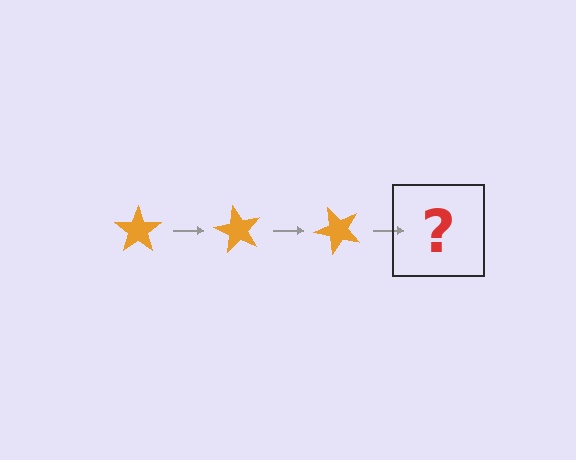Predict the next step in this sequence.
The next step is an orange star rotated 180 degrees.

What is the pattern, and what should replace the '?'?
The pattern is that the star rotates 60 degrees each step. The '?' should be an orange star rotated 180 degrees.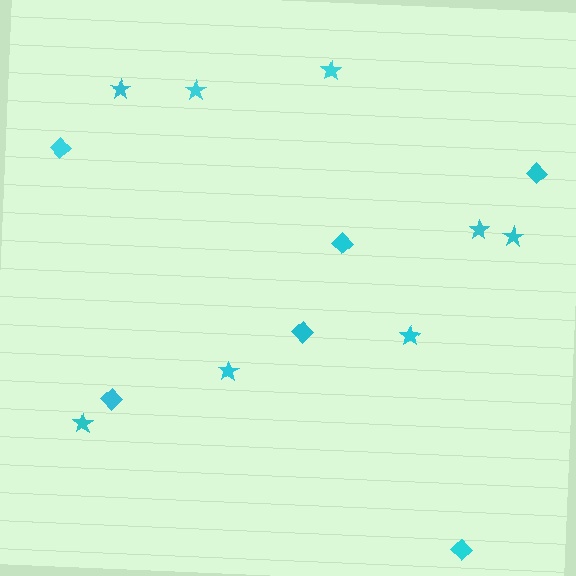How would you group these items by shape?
There are 2 groups: one group of stars (8) and one group of diamonds (6).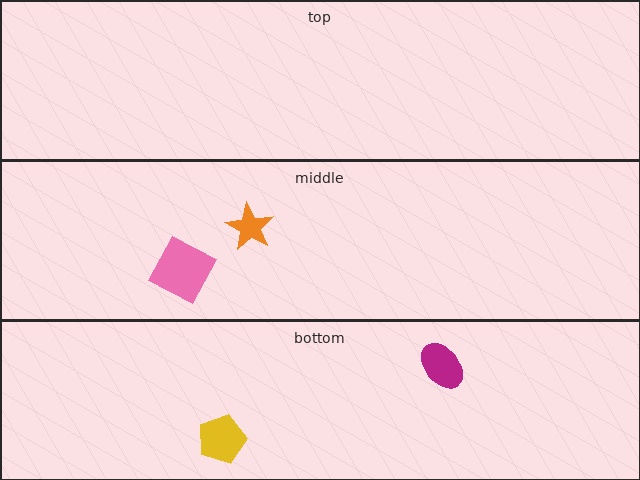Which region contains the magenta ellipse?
The bottom region.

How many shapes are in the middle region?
2.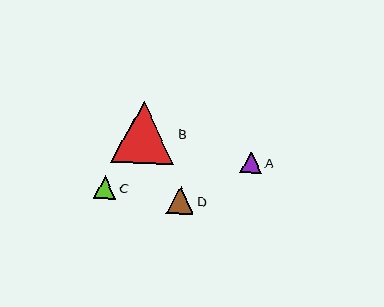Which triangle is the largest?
Triangle B is the largest with a size of approximately 63 pixels.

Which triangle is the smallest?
Triangle A is the smallest with a size of approximately 21 pixels.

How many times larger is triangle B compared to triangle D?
Triangle B is approximately 2.3 times the size of triangle D.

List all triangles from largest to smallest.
From largest to smallest: B, D, C, A.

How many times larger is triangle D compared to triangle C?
Triangle D is approximately 1.2 times the size of triangle C.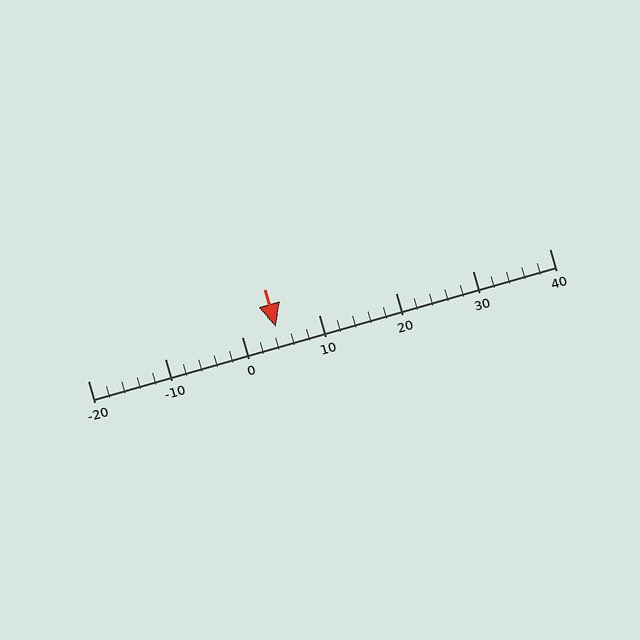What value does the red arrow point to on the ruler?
The red arrow points to approximately 4.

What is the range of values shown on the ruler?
The ruler shows values from -20 to 40.